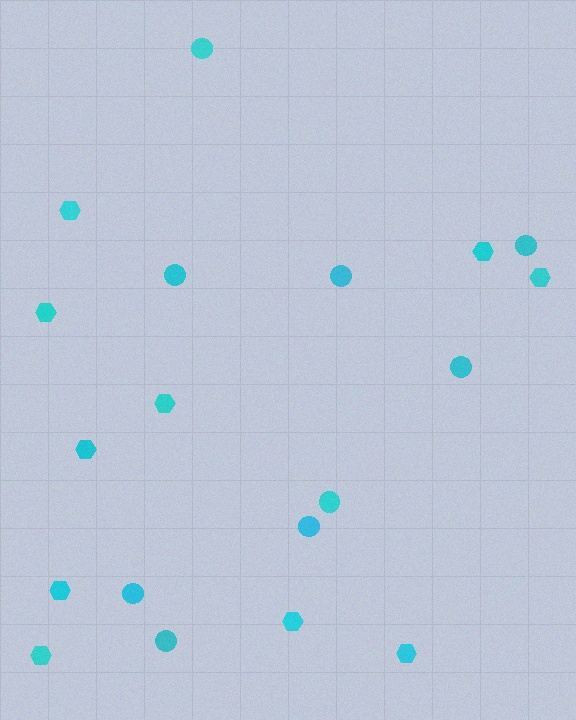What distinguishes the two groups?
There are 2 groups: one group of hexagons (10) and one group of circles (9).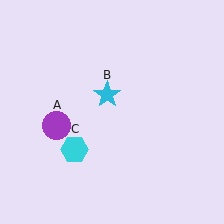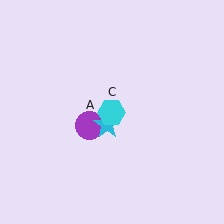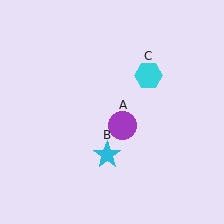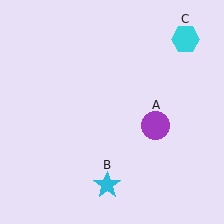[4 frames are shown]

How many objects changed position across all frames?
3 objects changed position: purple circle (object A), cyan star (object B), cyan hexagon (object C).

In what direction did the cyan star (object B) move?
The cyan star (object B) moved down.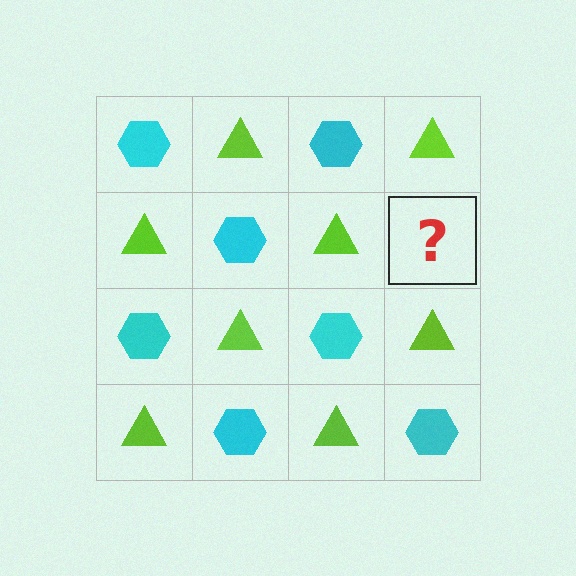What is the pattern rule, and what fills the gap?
The rule is that it alternates cyan hexagon and lime triangle in a checkerboard pattern. The gap should be filled with a cyan hexagon.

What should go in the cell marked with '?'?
The missing cell should contain a cyan hexagon.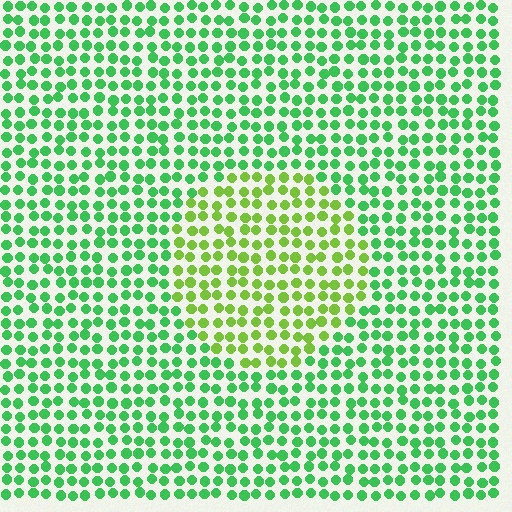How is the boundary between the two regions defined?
The boundary is defined purely by a slight shift in hue (about 39 degrees). Spacing, size, and orientation are identical on both sides.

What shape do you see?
I see a circle.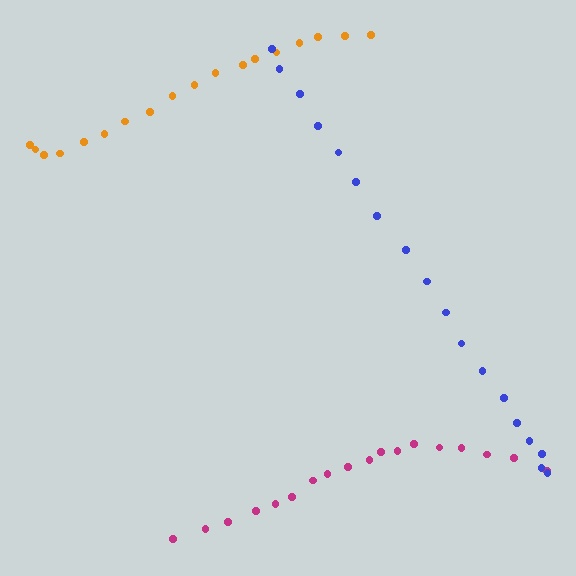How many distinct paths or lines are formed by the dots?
There are 3 distinct paths.